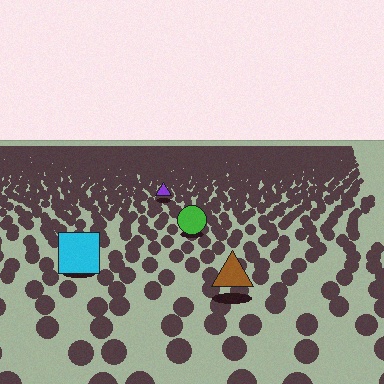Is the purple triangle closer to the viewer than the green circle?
No. The green circle is closer — you can tell from the texture gradient: the ground texture is coarser near it.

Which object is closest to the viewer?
The brown triangle is closest. The texture marks near it are larger and more spread out.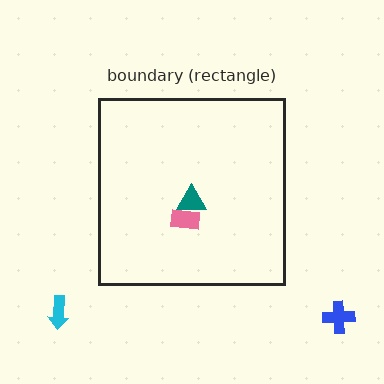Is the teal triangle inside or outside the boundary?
Inside.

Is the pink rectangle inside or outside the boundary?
Inside.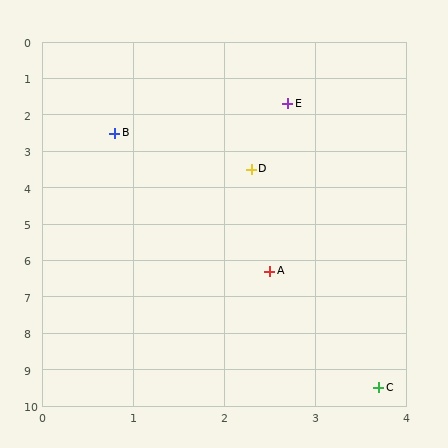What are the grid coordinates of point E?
Point E is at approximately (2.7, 1.7).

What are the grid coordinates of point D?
Point D is at approximately (2.3, 3.5).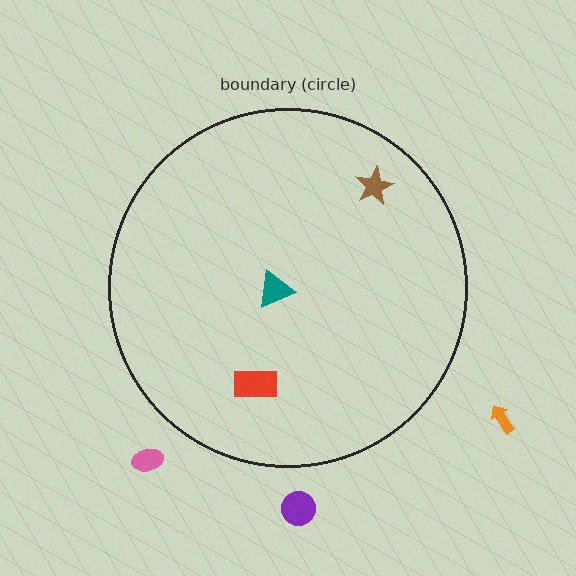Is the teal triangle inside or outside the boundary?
Inside.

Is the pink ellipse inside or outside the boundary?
Outside.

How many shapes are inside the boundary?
3 inside, 3 outside.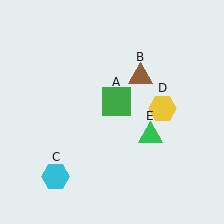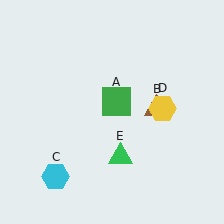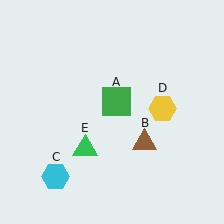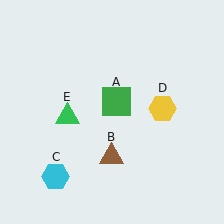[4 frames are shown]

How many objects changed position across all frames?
2 objects changed position: brown triangle (object B), green triangle (object E).